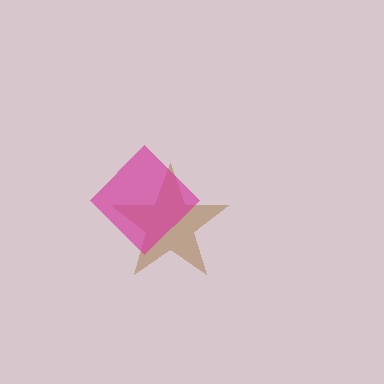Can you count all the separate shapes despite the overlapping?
Yes, there are 2 separate shapes.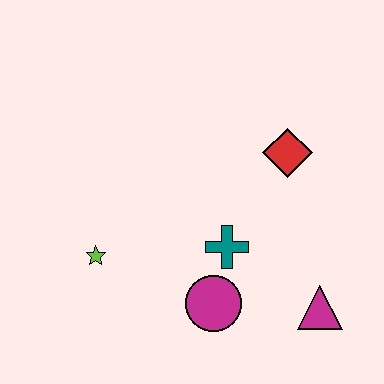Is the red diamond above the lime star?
Yes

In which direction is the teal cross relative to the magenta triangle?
The teal cross is to the left of the magenta triangle.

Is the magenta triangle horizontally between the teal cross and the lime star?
No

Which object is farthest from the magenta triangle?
The lime star is farthest from the magenta triangle.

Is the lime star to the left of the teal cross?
Yes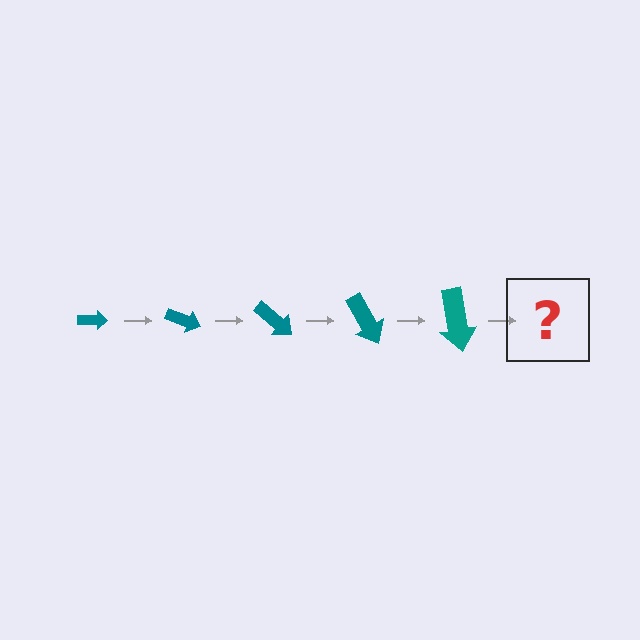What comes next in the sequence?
The next element should be an arrow, larger than the previous one and rotated 100 degrees from the start.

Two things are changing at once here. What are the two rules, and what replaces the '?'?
The two rules are that the arrow grows larger each step and it rotates 20 degrees each step. The '?' should be an arrow, larger than the previous one and rotated 100 degrees from the start.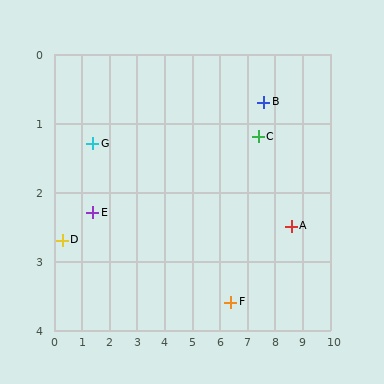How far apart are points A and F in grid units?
Points A and F are about 2.5 grid units apart.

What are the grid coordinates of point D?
Point D is at approximately (0.3, 2.7).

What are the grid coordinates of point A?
Point A is at approximately (8.6, 2.5).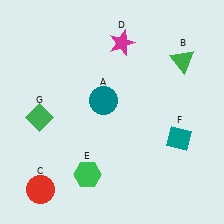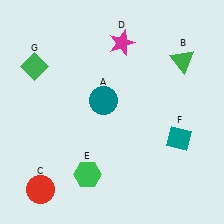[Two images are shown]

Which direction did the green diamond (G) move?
The green diamond (G) moved up.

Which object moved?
The green diamond (G) moved up.